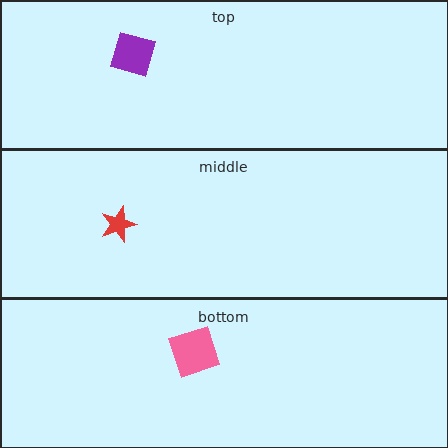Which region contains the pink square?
The bottom region.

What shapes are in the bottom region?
The pink square.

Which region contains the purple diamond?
The top region.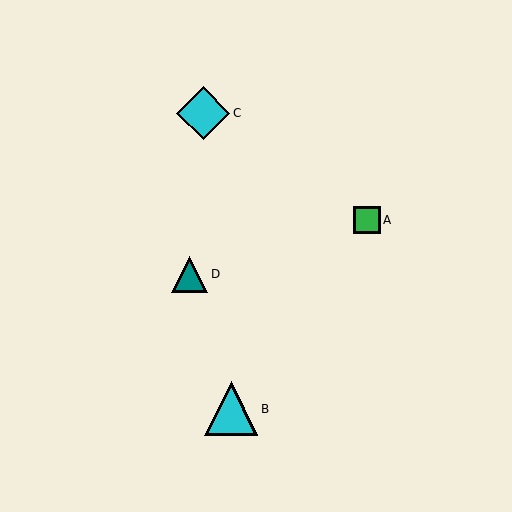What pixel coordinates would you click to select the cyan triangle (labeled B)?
Click at (231, 409) to select the cyan triangle B.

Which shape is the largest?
The cyan triangle (labeled B) is the largest.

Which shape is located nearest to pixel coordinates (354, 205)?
The green square (labeled A) at (367, 220) is nearest to that location.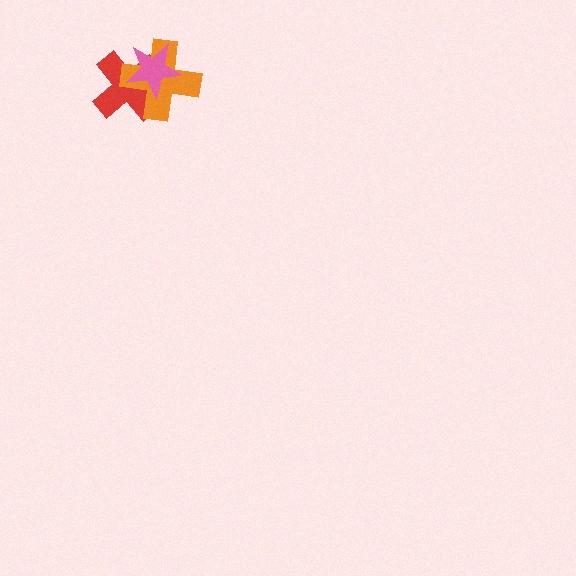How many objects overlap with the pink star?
2 objects overlap with the pink star.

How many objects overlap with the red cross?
2 objects overlap with the red cross.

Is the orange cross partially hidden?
Yes, it is partially covered by another shape.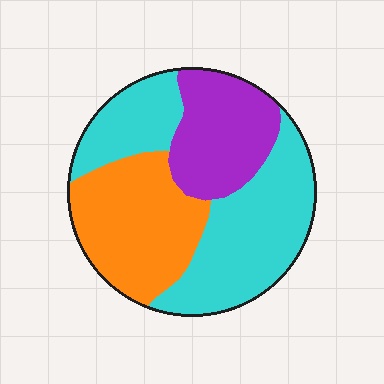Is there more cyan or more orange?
Cyan.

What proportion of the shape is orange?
Orange covers 30% of the shape.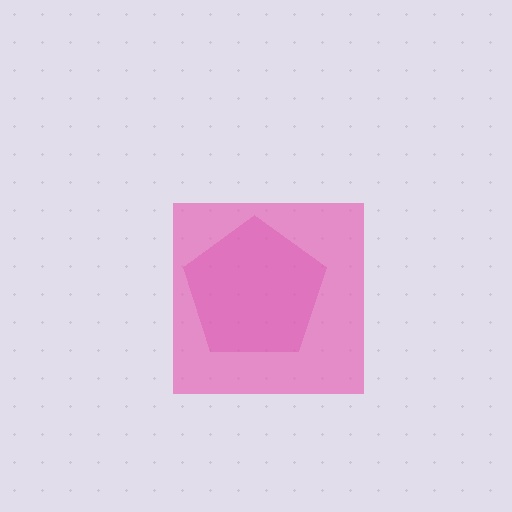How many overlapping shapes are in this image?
There are 2 overlapping shapes in the image.